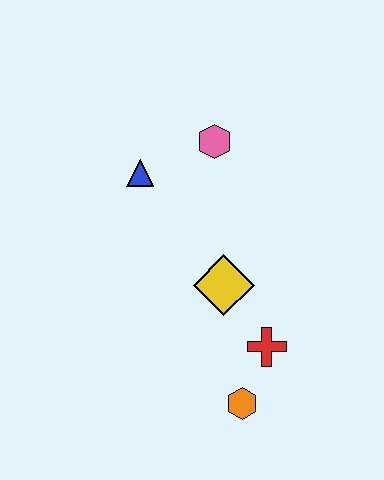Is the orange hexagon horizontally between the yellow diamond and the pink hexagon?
No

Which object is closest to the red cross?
The orange hexagon is closest to the red cross.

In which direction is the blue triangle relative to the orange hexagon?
The blue triangle is above the orange hexagon.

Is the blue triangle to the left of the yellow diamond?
Yes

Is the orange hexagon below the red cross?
Yes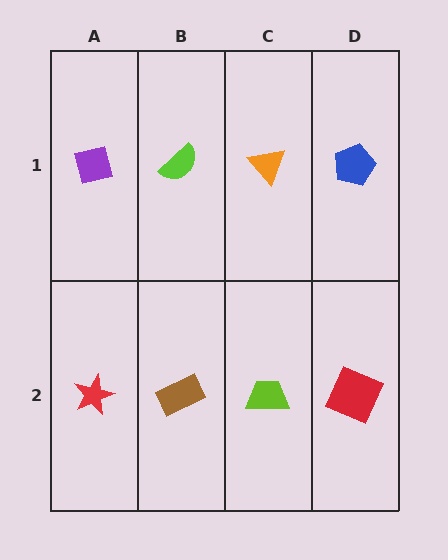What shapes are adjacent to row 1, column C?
A lime trapezoid (row 2, column C), a lime semicircle (row 1, column B), a blue pentagon (row 1, column D).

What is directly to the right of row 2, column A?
A brown rectangle.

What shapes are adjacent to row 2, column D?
A blue pentagon (row 1, column D), a lime trapezoid (row 2, column C).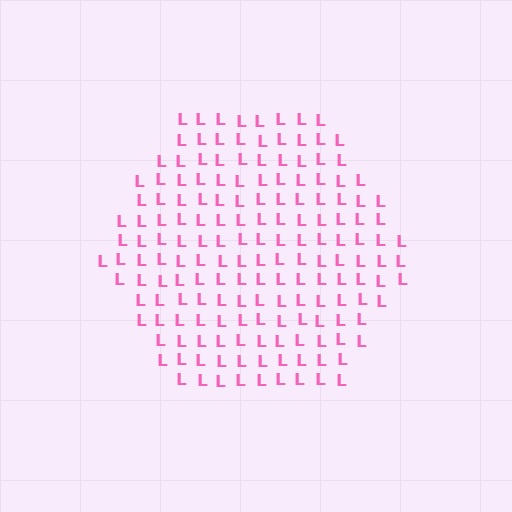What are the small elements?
The small elements are letter L's.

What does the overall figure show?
The overall figure shows a hexagon.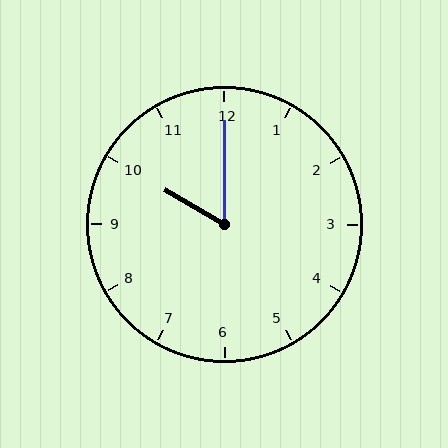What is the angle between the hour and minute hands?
Approximately 60 degrees.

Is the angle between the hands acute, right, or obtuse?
It is acute.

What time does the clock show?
10:00.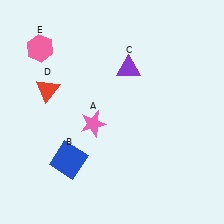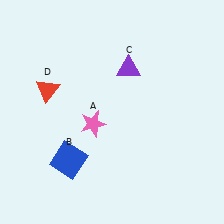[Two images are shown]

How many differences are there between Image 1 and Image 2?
There is 1 difference between the two images.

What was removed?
The pink hexagon (E) was removed in Image 2.